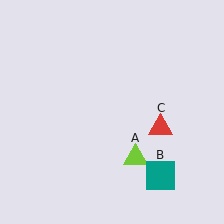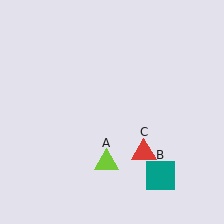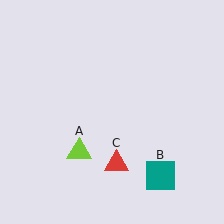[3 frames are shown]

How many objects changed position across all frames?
2 objects changed position: lime triangle (object A), red triangle (object C).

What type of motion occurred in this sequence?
The lime triangle (object A), red triangle (object C) rotated clockwise around the center of the scene.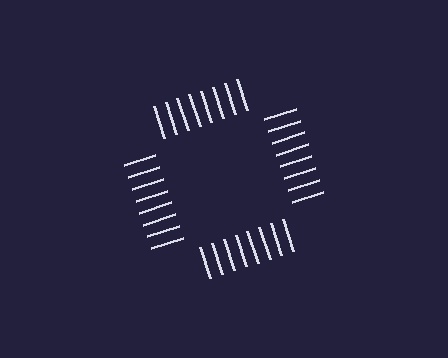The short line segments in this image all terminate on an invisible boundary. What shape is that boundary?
An illusory square — the line segments terminate on its edges but no continuous stroke is drawn.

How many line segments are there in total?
32 — 8 along each of the 4 edges.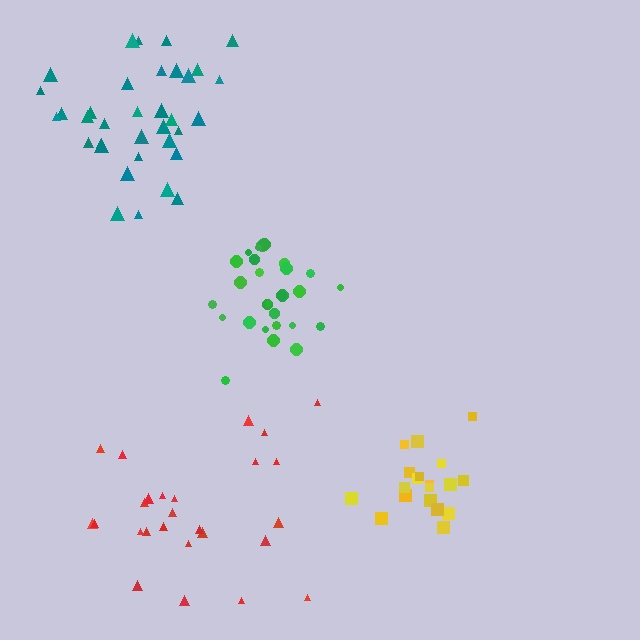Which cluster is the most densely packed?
Yellow.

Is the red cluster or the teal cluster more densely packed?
Teal.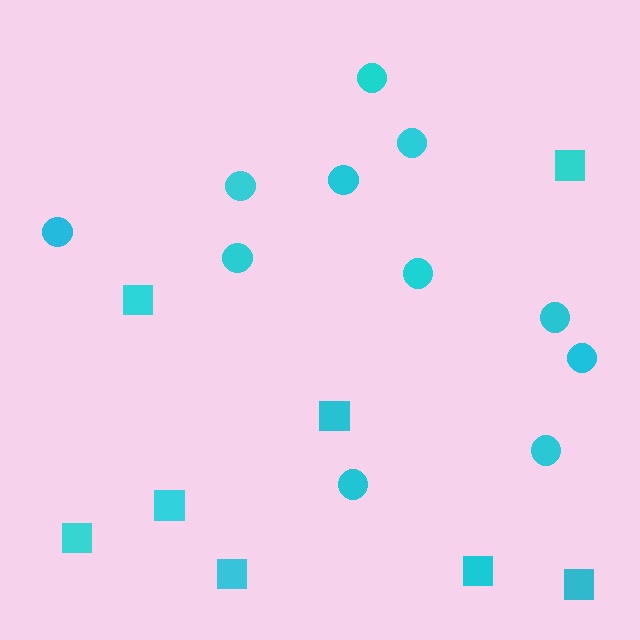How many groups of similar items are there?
There are 2 groups: one group of squares (8) and one group of circles (11).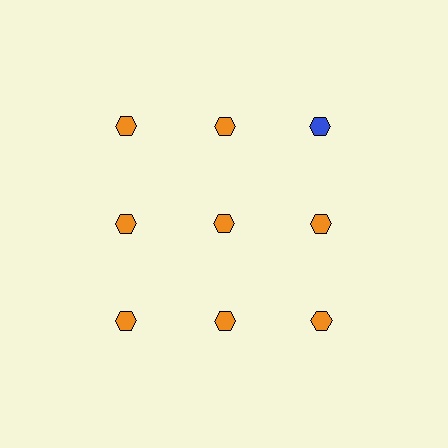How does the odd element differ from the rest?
It has a different color: blue instead of orange.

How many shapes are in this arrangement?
There are 9 shapes arranged in a grid pattern.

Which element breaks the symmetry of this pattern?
The blue hexagon in the top row, center column breaks the symmetry. All other shapes are orange hexagons.